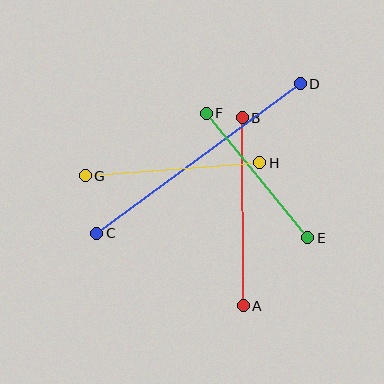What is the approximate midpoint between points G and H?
The midpoint is at approximately (172, 169) pixels.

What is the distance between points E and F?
The distance is approximately 161 pixels.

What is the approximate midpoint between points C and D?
The midpoint is at approximately (198, 158) pixels.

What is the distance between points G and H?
The distance is approximately 175 pixels.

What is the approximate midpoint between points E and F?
The midpoint is at approximately (257, 176) pixels.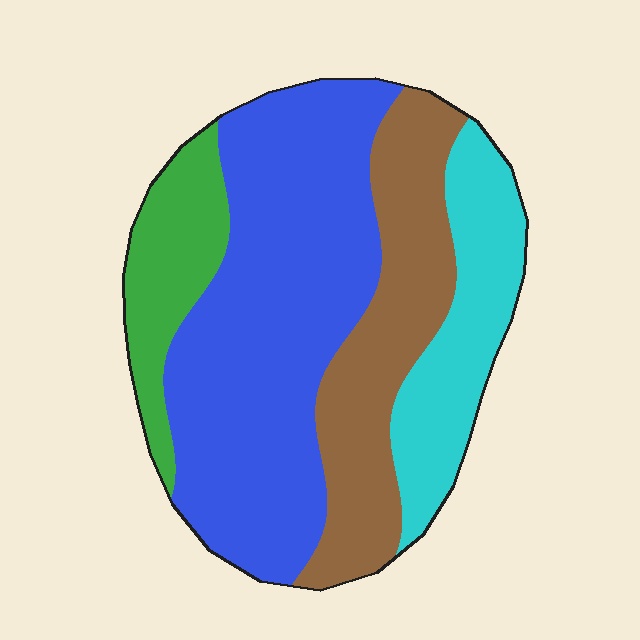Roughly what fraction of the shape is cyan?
Cyan covers 17% of the shape.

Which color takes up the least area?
Green, at roughly 10%.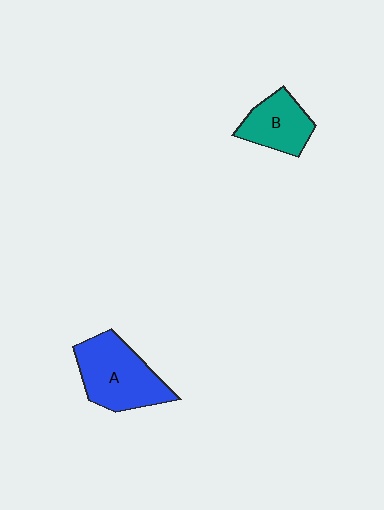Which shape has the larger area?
Shape A (blue).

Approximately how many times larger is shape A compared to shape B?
Approximately 1.5 times.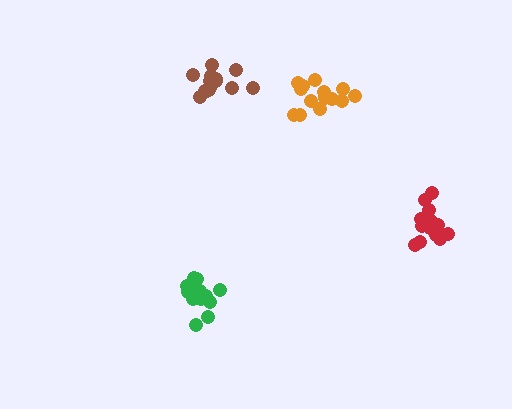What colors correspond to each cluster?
The clusters are colored: brown, red, green, orange.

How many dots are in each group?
Group 1: 13 dots, Group 2: 13 dots, Group 3: 17 dots, Group 4: 15 dots (58 total).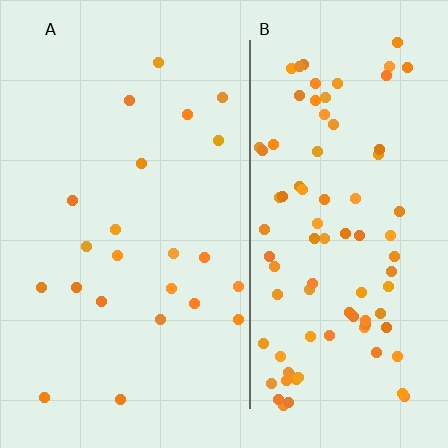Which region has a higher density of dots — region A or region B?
B (the right).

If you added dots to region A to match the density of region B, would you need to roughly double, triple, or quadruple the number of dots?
Approximately quadruple.